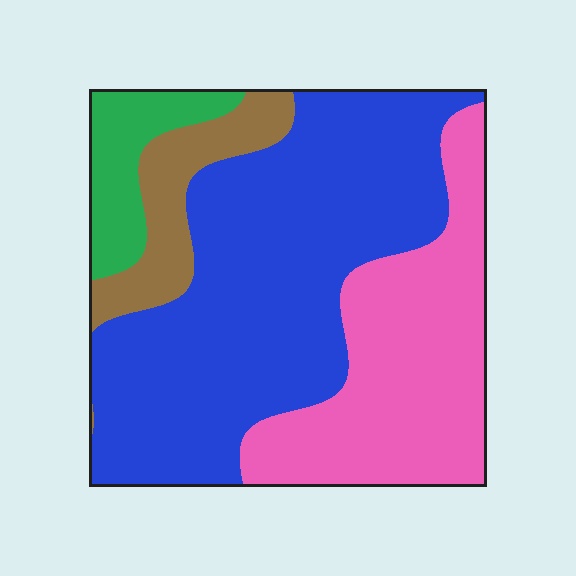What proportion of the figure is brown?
Brown covers 10% of the figure.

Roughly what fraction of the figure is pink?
Pink takes up about one third (1/3) of the figure.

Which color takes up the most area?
Blue, at roughly 50%.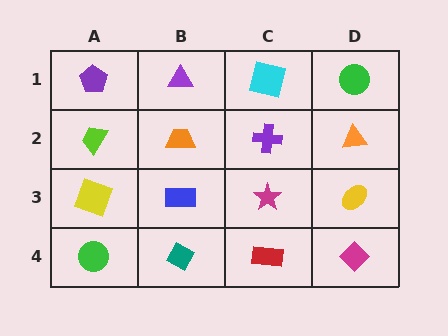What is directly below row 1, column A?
A lime trapezoid.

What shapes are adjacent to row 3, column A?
A lime trapezoid (row 2, column A), a green circle (row 4, column A), a blue rectangle (row 3, column B).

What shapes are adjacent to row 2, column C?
A cyan square (row 1, column C), a magenta star (row 3, column C), an orange trapezoid (row 2, column B), an orange triangle (row 2, column D).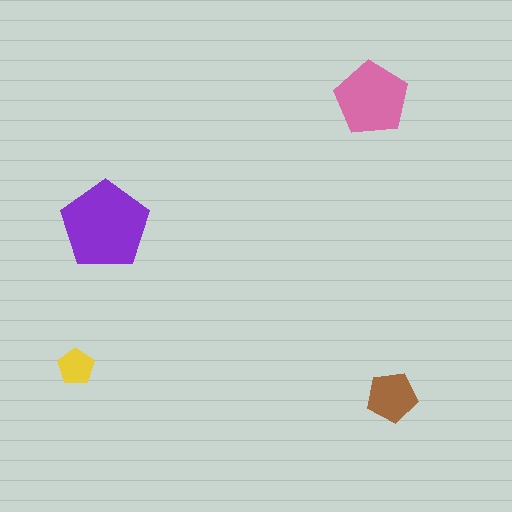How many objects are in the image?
There are 4 objects in the image.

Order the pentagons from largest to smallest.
the purple one, the pink one, the brown one, the yellow one.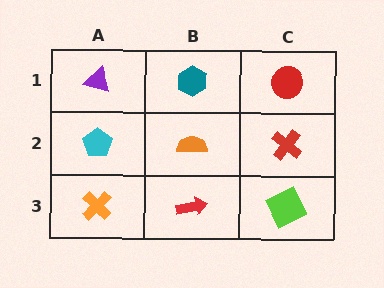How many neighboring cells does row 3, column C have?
2.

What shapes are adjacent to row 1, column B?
An orange semicircle (row 2, column B), a purple triangle (row 1, column A), a red circle (row 1, column C).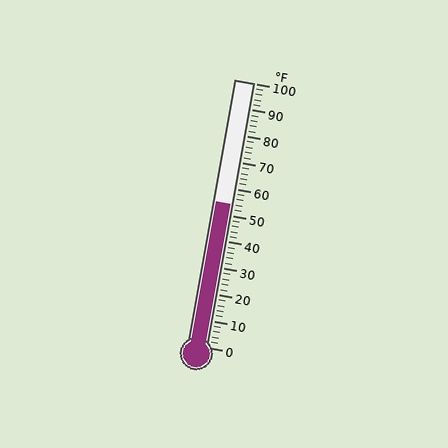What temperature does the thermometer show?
The thermometer shows approximately 54°F.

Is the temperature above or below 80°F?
The temperature is below 80°F.